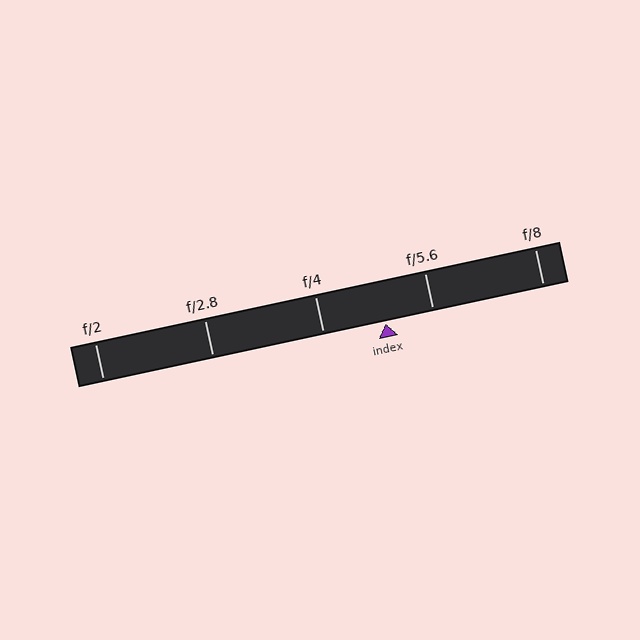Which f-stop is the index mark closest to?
The index mark is closest to f/5.6.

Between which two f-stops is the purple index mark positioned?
The index mark is between f/4 and f/5.6.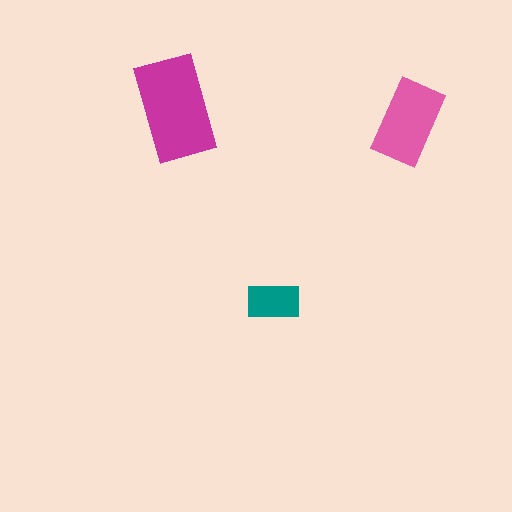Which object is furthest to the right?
The pink rectangle is rightmost.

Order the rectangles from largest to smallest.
the magenta one, the pink one, the teal one.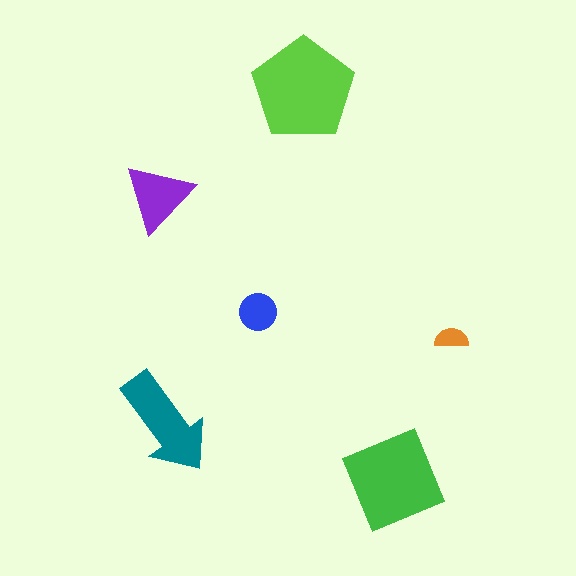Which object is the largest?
The lime pentagon.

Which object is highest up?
The lime pentagon is topmost.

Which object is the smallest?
The orange semicircle.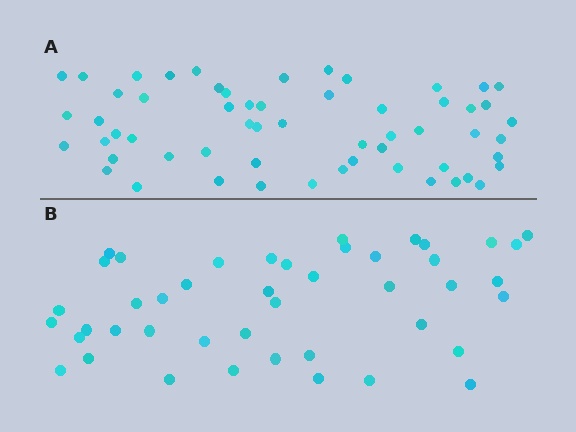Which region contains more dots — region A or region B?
Region A (the top region) has more dots.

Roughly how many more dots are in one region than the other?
Region A has approximately 15 more dots than region B.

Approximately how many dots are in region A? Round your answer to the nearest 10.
About 60 dots. (The exact count is 58, which rounds to 60.)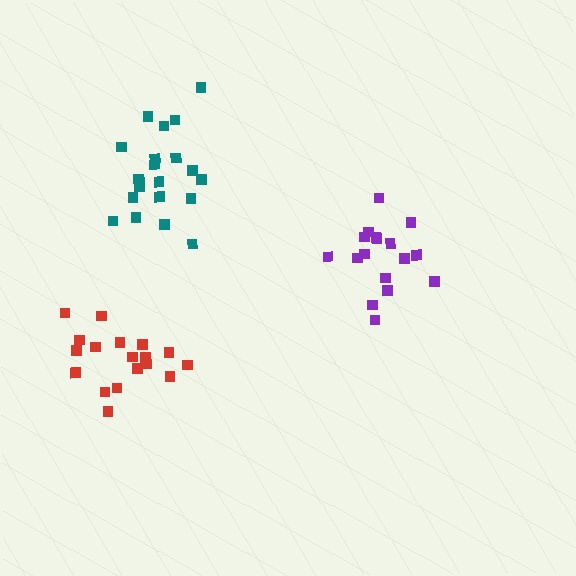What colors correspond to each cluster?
The clusters are colored: purple, red, teal.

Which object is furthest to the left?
The red cluster is leftmost.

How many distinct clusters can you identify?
There are 3 distinct clusters.